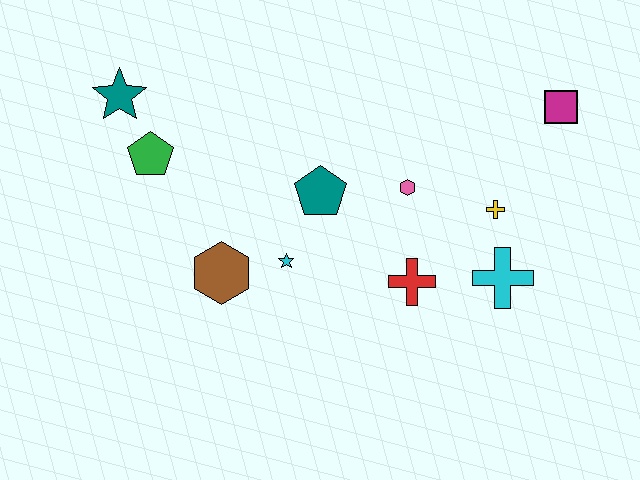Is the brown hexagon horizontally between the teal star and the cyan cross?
Yes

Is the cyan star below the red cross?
No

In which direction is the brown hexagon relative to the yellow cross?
The brown hexagon is to the left of the yellow cross.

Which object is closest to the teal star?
The green pentagon is closest to the teal star.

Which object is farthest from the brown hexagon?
The magenta square is farthest from the brown hexagon.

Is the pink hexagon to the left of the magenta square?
Yes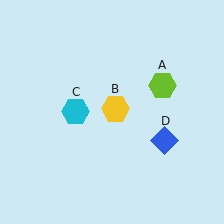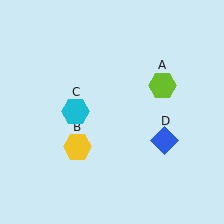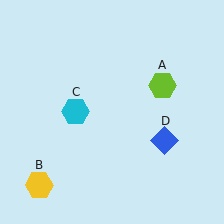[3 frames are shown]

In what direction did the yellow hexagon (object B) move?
The yellow hexagon (object B) moved down and to the left.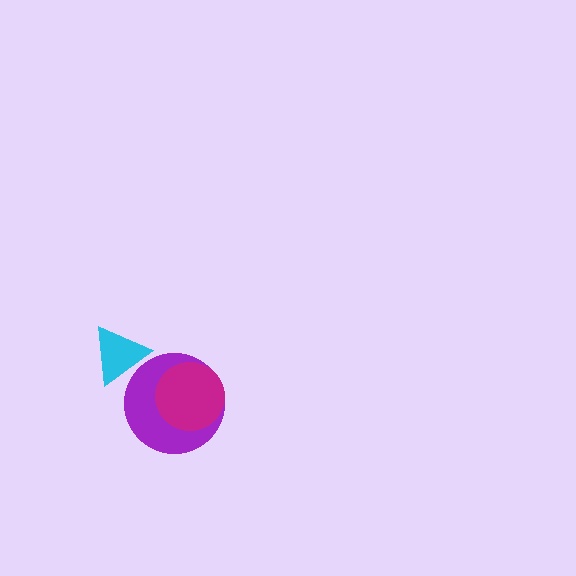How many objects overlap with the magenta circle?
1 object overlaps with the magenta circle.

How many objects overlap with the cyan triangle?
1 object overlaps with the cyan triangle.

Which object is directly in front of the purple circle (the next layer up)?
The magenta circle is directly in front of the purple circle.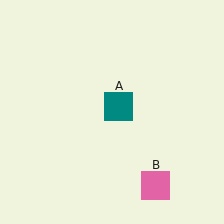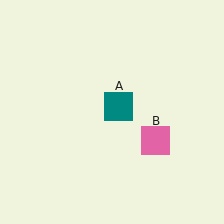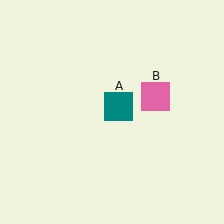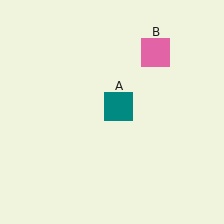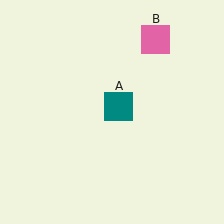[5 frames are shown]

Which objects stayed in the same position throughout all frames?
Teal square (object A) remained stationary.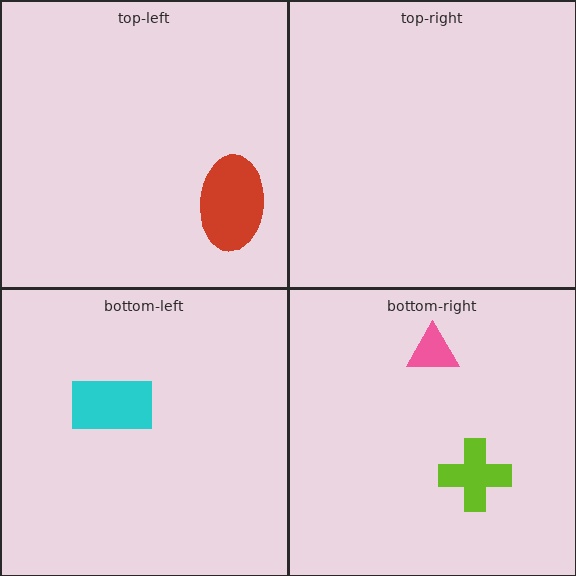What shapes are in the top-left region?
The red ellipse.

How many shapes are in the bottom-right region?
2.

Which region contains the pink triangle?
The bottom-right region.